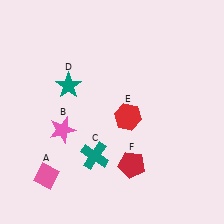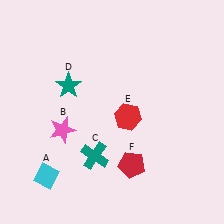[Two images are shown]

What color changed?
The diamond (A) changed from pink in Image 1 to cyan in Image 2.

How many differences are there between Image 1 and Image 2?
There is 1 difference between the two images.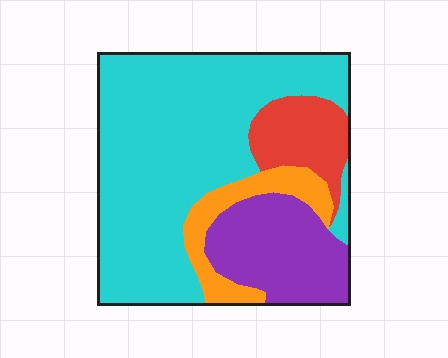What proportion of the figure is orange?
Orange takes up about one tenth (1/10) of the figure.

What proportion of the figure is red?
Red takes up less than a sixth of the figure.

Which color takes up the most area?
Cyan, at roughly 60%.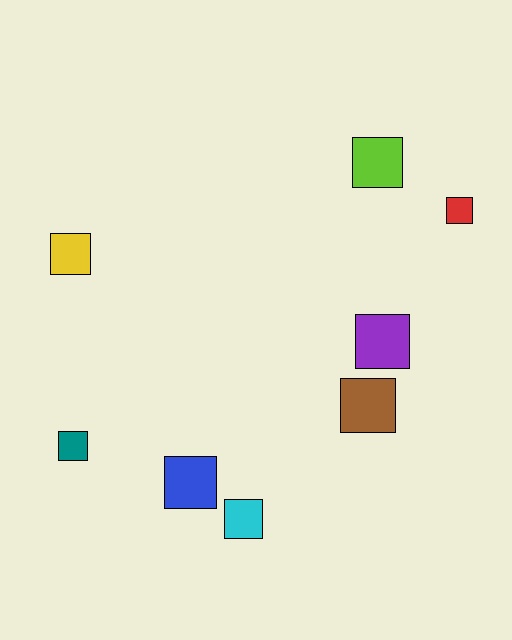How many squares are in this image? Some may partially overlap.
There are 8 squares.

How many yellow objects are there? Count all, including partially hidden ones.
There is 1 yellow object.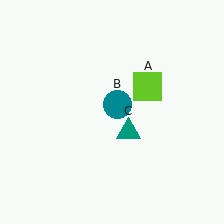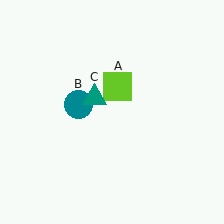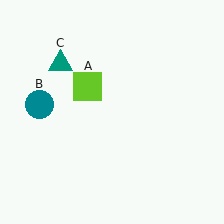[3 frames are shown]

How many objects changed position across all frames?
3 objects changed position: lime square (object A), teal circle (object B), teal triangle (object C).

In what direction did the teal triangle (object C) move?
The teal triangle (object C) moved up and to the left.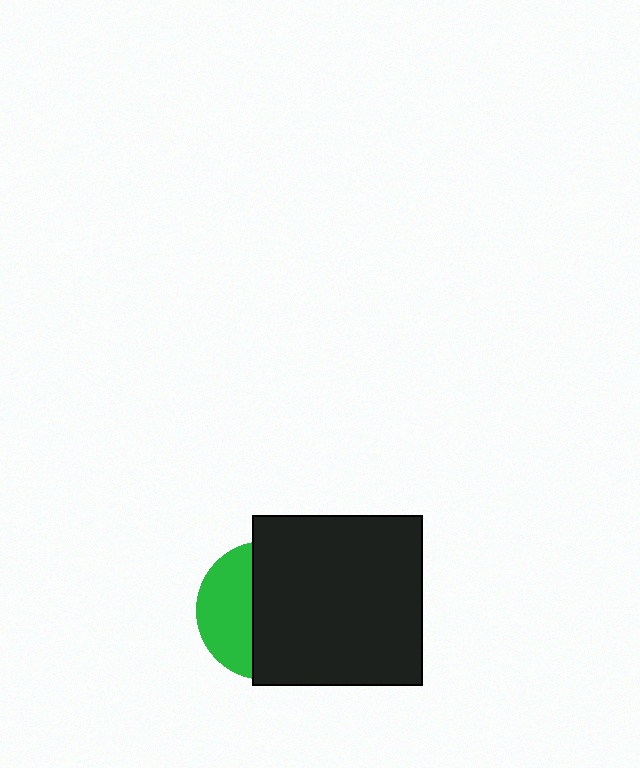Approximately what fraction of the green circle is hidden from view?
Roughly 62% of the green circle is hidden behind the black square.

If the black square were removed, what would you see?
You would see the complete green circle.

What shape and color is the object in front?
The object in front is a black square.